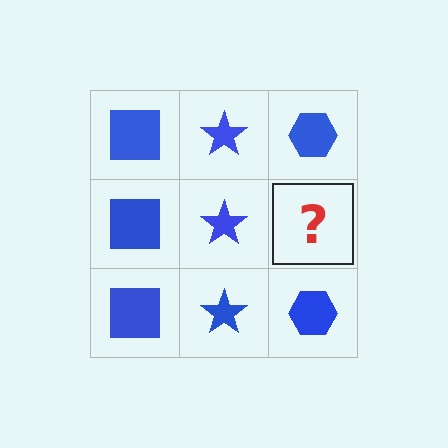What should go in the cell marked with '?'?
The missing cell should contain a blue hexagon.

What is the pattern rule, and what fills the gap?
The rule is that each column has a consistent shape. The gap should be filled with a blue hexagon.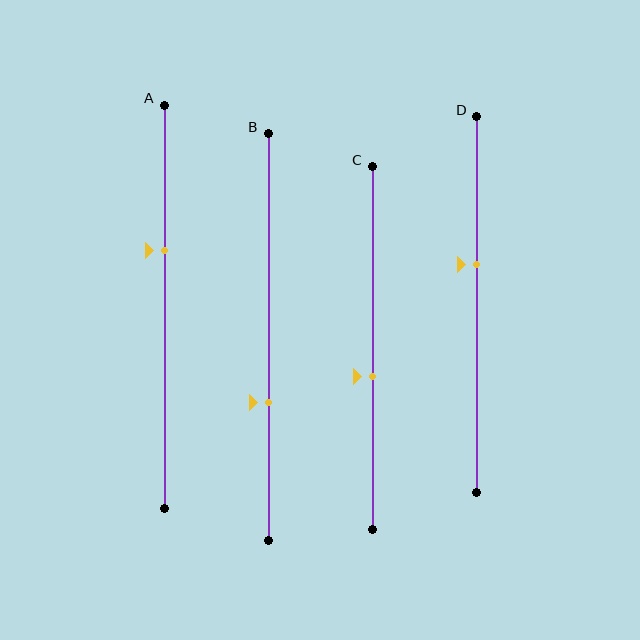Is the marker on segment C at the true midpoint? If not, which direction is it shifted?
No, the marker on segment C is shifted downward by about 8% of the segment length.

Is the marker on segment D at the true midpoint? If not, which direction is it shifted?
No, the marker on segment D is shifted upward by about 11% of the segment length.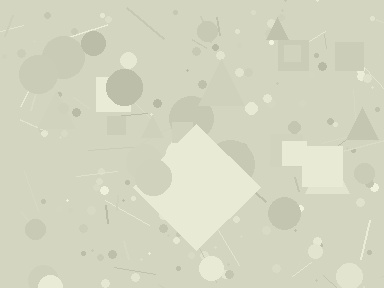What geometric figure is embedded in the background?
A diamond is embedded in the background.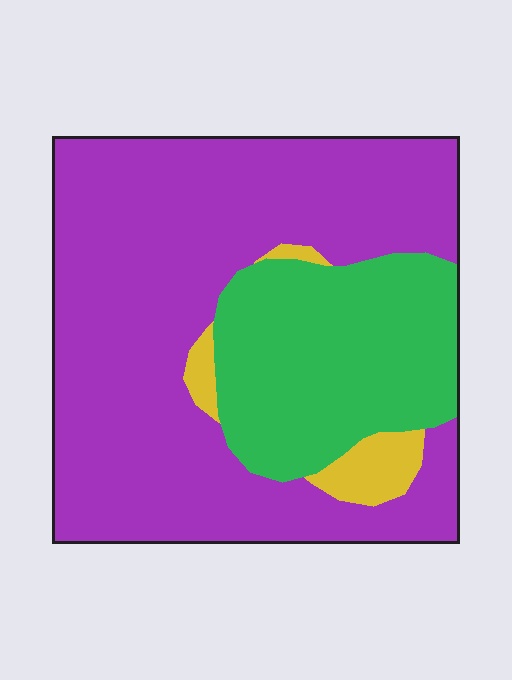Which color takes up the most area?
Purple, at roughly 65%.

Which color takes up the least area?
Yellow, at roughly 5%.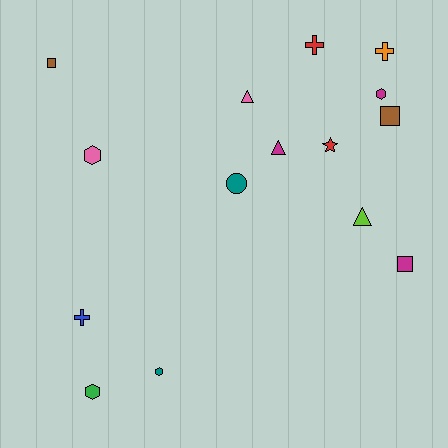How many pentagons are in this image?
There are no pentagons.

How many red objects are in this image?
There are 2 red objects.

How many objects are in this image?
There are 15 objects.